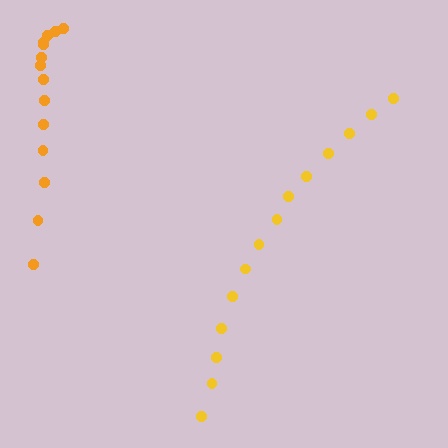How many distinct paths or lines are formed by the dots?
There are 2 distinct paths.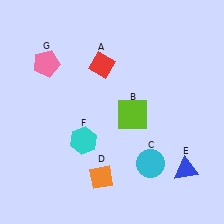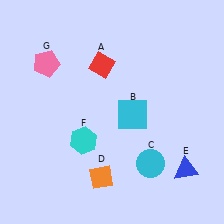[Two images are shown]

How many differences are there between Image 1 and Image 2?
There is 1 difference between the two images.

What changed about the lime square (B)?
In Image 1, B is lime. In Image 2, it changed to cyan.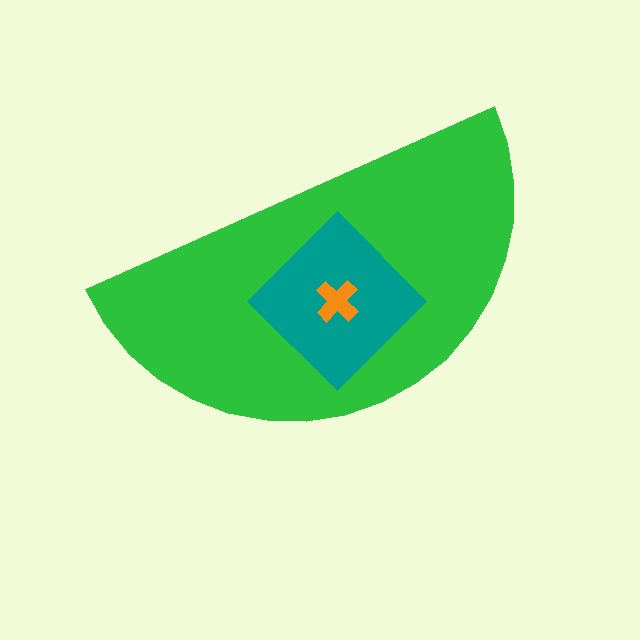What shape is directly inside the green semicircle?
The teal diamond.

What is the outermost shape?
The green semicircle.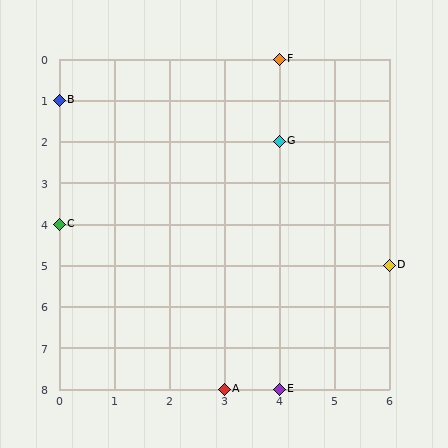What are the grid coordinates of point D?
Point D is at grid coordinates (6, 5).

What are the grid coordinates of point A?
Point A is at grid coordinates (3, 8).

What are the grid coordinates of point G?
Point G is at grid coordinates (4, 2).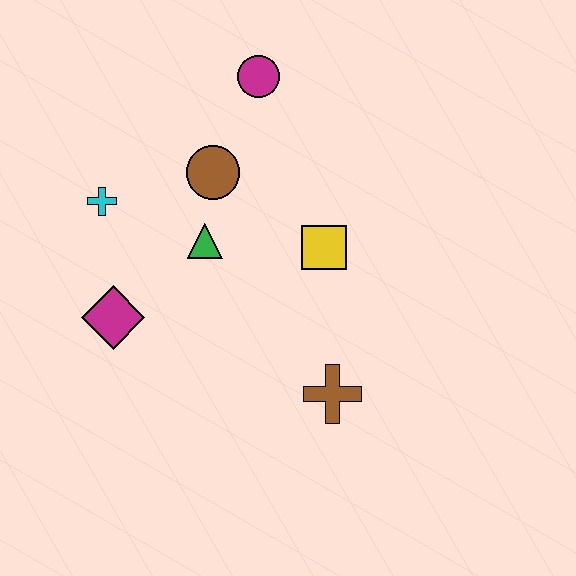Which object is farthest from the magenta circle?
The brown cross is farthest from the magenta circle.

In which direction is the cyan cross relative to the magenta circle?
The cyan cross is to the left of the magenta circle.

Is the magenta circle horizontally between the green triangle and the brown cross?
Yes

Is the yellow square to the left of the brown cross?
Yes